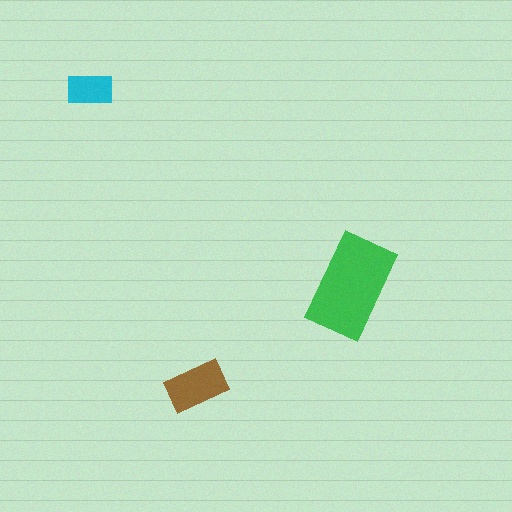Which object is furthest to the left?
The cyan rectangle is leftmost.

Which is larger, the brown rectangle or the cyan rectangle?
The brown one.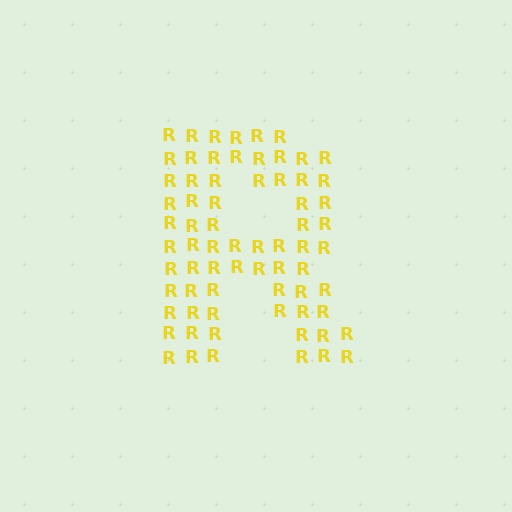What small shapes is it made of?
It is made of small letter R's.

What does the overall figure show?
The overall figure shows the letter R.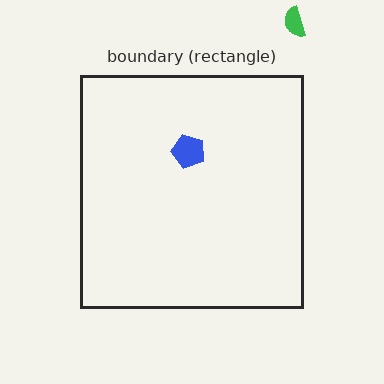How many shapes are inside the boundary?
1 inside, 1 outside.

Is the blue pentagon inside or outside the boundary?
Inside.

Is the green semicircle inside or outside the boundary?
Outside.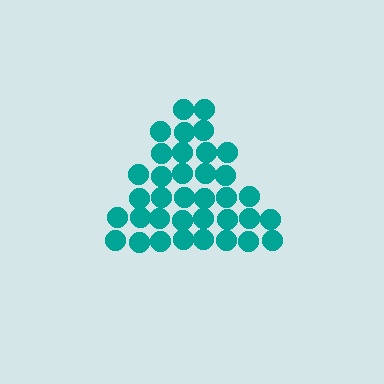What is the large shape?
The large shape is a triangle.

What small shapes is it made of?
It is made of small circles.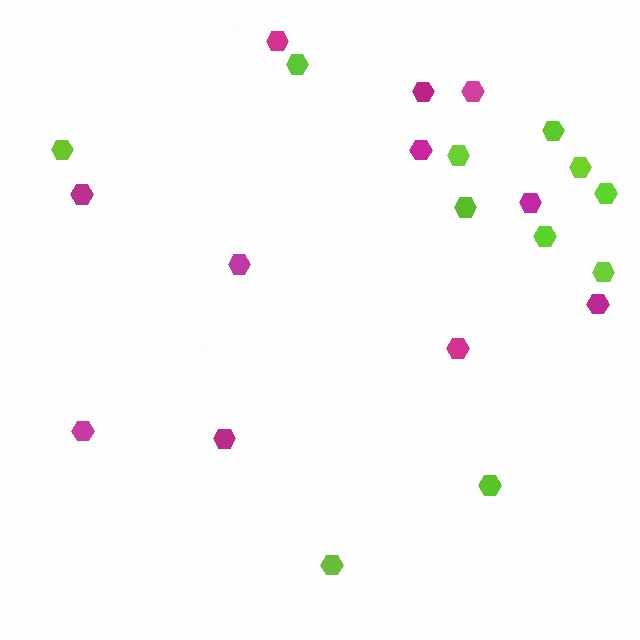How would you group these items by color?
There are 2 groups: one group of lime hexagons (11) and one group of magenta hexagons (11).